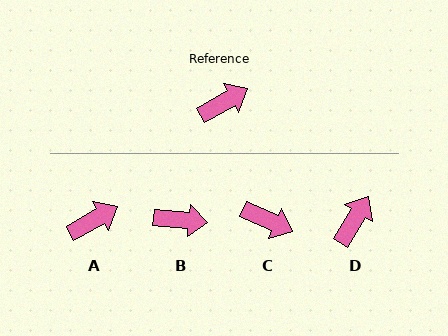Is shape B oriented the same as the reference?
No, it is off by about 34 degrees.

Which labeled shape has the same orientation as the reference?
A.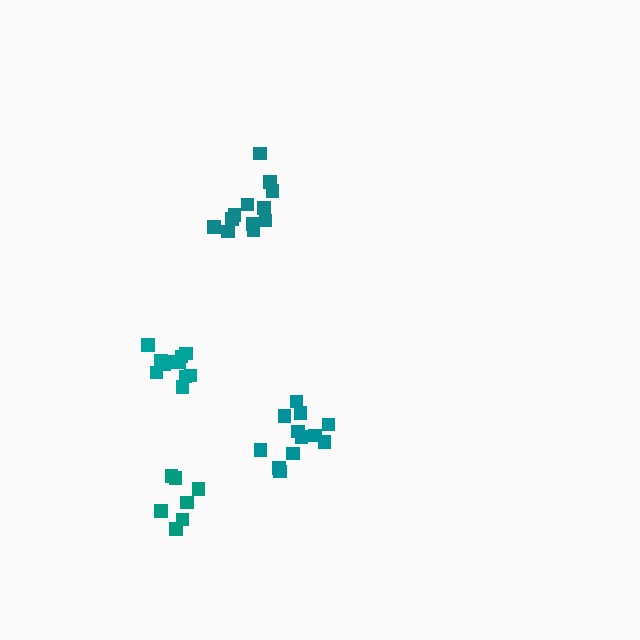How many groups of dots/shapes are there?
There are 4 groups.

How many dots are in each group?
Group 1: 12 dots, Group 2: 11 dots, Group 3: 12 dots, Group 4: 7 dots (42 total).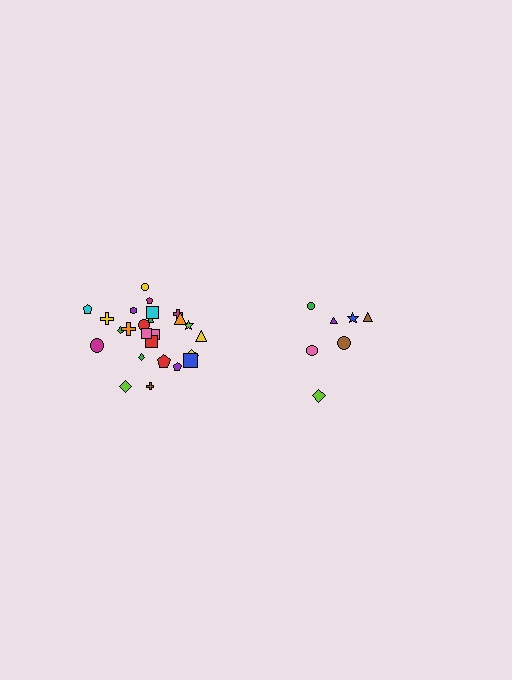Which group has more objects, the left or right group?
The left group.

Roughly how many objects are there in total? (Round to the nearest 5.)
Roughly 30 objects in total.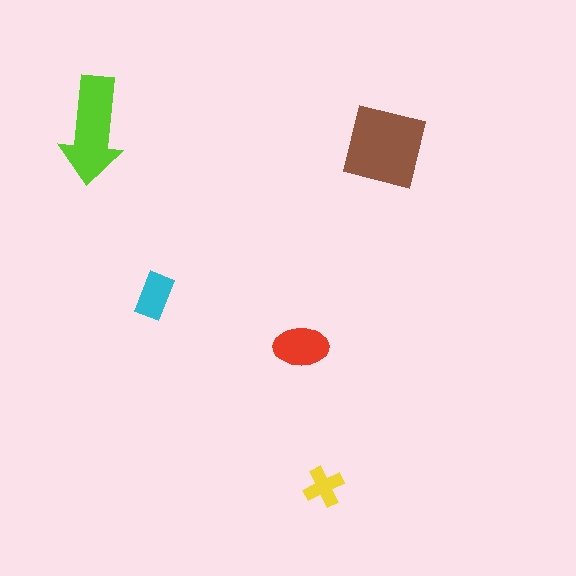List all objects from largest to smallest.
The brown square, the lime arrow, the red ellipse, the cyan rectangle, the yellow cross.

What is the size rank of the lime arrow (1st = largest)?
2nd.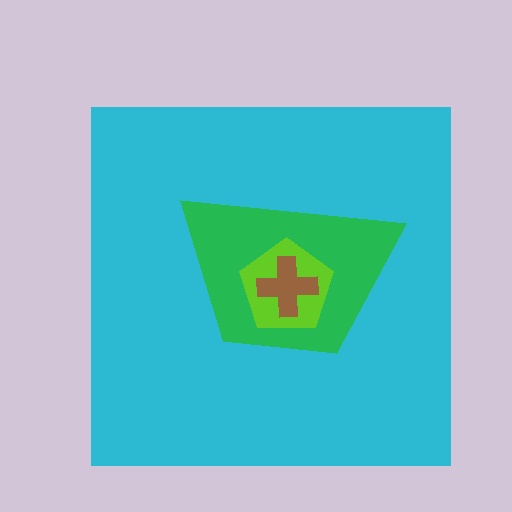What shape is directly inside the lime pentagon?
The brown cross.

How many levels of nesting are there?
4.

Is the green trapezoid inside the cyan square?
Yes.